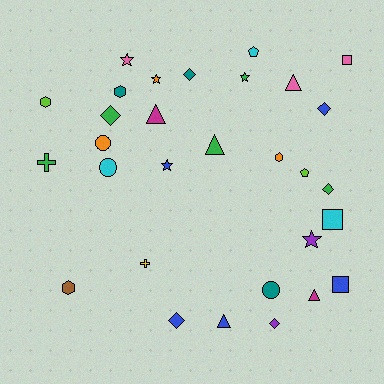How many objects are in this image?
There are 30 objects.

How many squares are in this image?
There are 3 squares.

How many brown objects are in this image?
There is 1 brown object.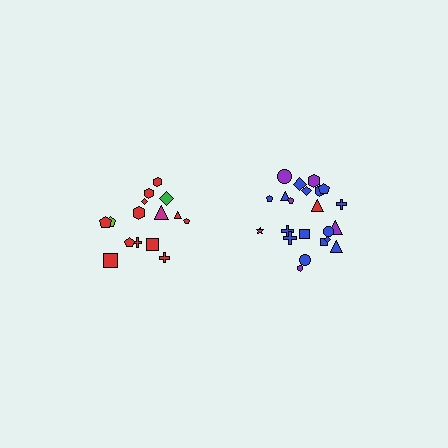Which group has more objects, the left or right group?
The right group.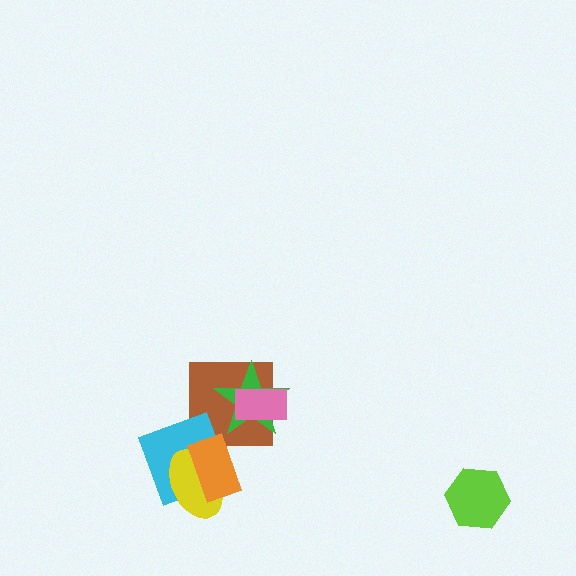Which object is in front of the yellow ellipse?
The orange rectangle is in front of the yellow ellipse.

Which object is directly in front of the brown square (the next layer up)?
The green star is directly in front of the brown square.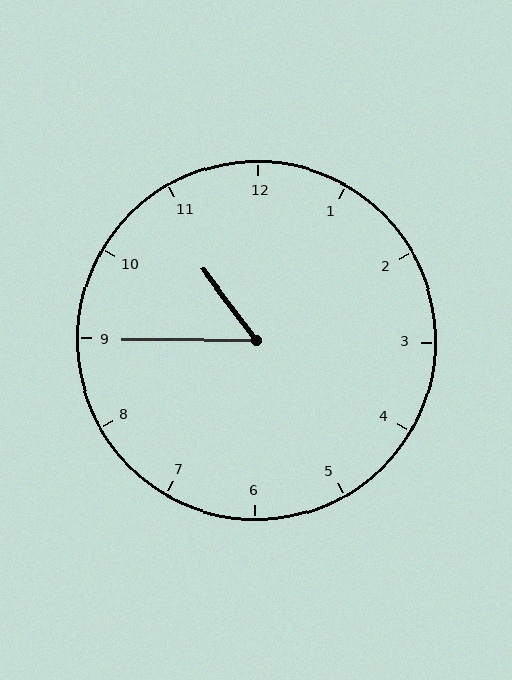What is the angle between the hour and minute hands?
Approximately 52 degrees.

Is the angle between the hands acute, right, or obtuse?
It is acute.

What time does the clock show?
10:45.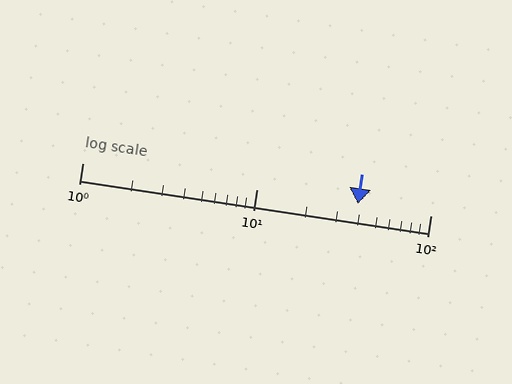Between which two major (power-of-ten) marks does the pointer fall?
The pointer is between 10 and 100.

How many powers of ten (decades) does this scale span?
The scale spans 2 decades, from 1 to 100.